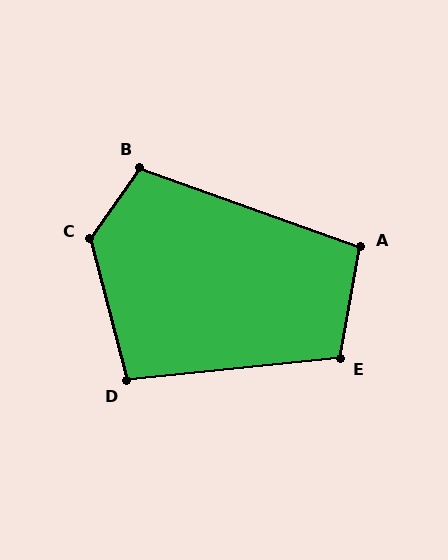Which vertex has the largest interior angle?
C, at approximately 131 degrees.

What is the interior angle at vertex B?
Approximately 106 degrees (obtuse).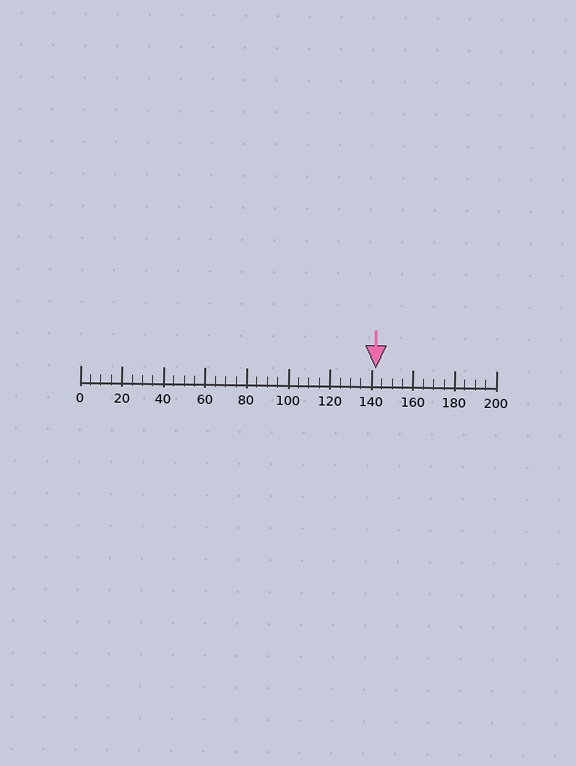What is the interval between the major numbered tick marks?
The major tick marks are spaced 20 units apart.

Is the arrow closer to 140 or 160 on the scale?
The arrow is closer to 140.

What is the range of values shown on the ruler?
The ruler shows values from 0 to 200.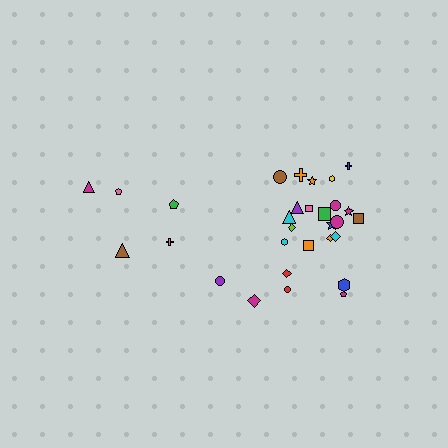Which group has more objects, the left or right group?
The right group.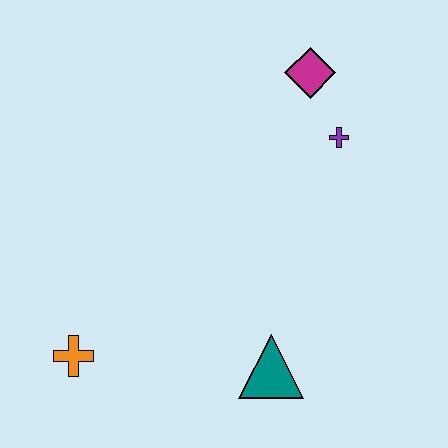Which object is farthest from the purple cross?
The orange cross is farthest from the purple cross.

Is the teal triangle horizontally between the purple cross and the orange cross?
Yes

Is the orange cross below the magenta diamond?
Yes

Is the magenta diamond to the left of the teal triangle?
No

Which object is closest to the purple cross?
The magenta diamond is closest to the purple cross.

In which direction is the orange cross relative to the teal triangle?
The orange cross is to the left of the teal triangle.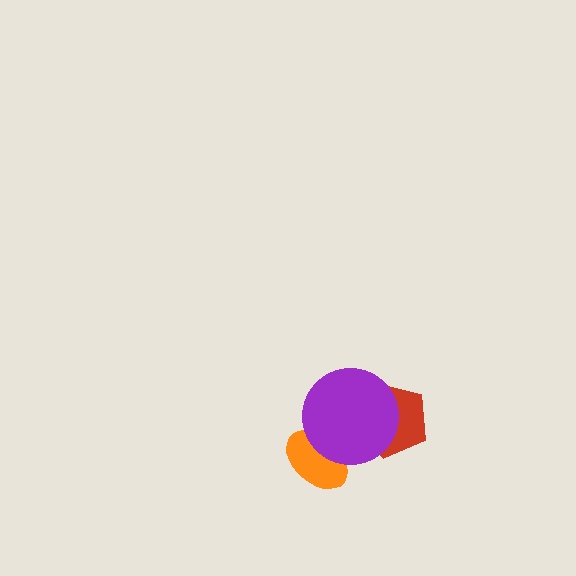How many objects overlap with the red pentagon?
1 object overlaps with the red pentagon.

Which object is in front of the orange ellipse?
The purple circle is in front of the orange ellipse.